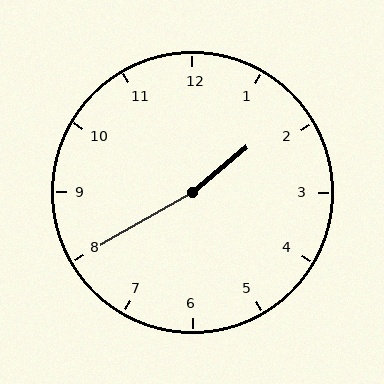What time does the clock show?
1:40.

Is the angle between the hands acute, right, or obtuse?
It is obtuse.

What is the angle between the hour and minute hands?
Approximately 170 degrees.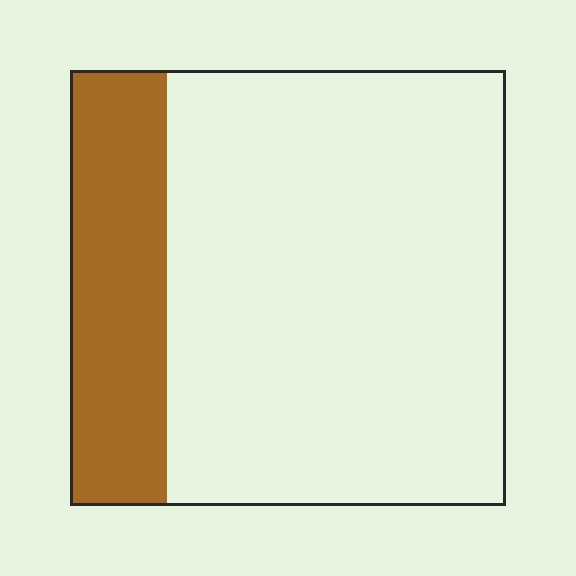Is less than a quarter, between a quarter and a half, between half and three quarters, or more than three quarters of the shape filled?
Less than a quarter.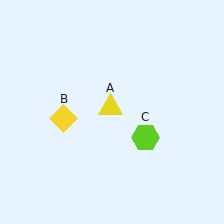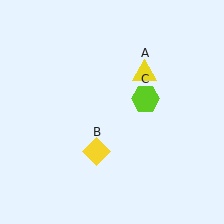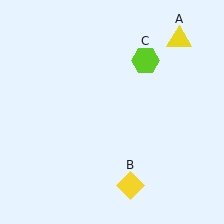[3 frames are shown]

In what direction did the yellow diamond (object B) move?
The yellow diamond (object B) moved down and to the right.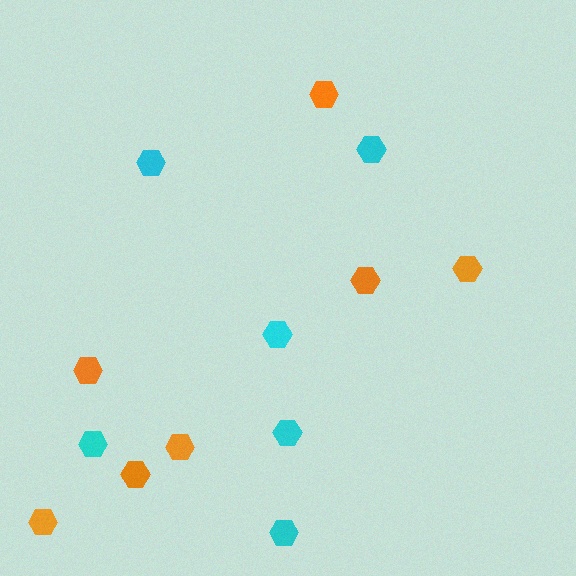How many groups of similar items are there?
There are 2 groups: one group of cyan hexagons (6) and one group of orange hexagons (7).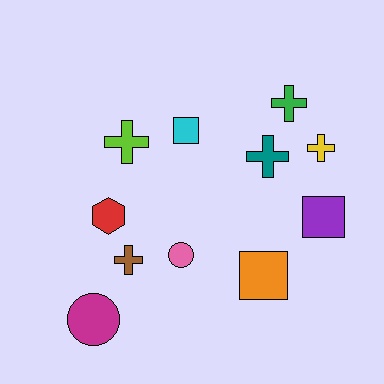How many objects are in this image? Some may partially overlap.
There are 11 objects.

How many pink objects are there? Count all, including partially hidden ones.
There is 1 pink object.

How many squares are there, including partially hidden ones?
There are 3 squares.